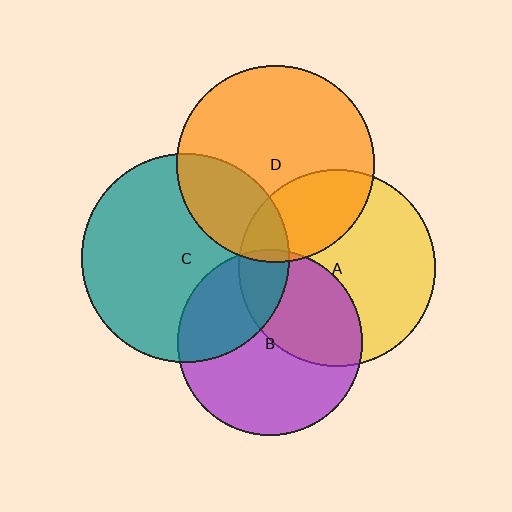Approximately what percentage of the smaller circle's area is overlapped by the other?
Approximately 15%.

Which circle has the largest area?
Circle C (teal).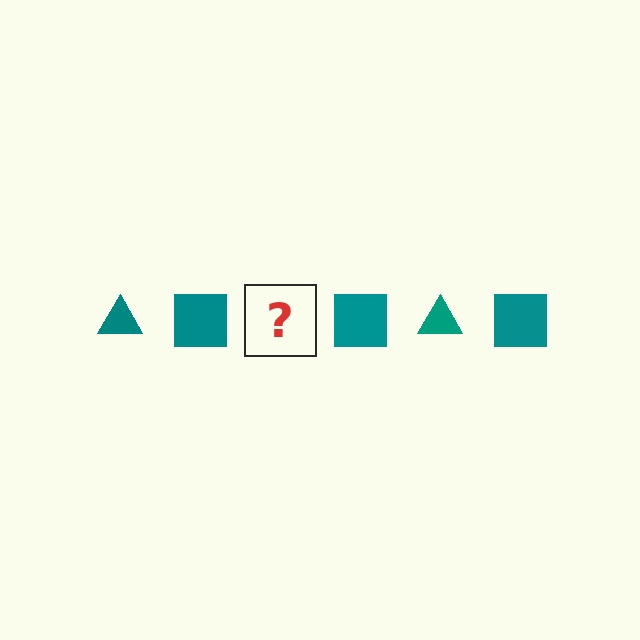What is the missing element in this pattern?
The missing element is a teal triangle.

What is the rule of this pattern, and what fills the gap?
The rule is that the pattern cycles through triangle, square shapes in teal. The gap should be filled with a teal triangle.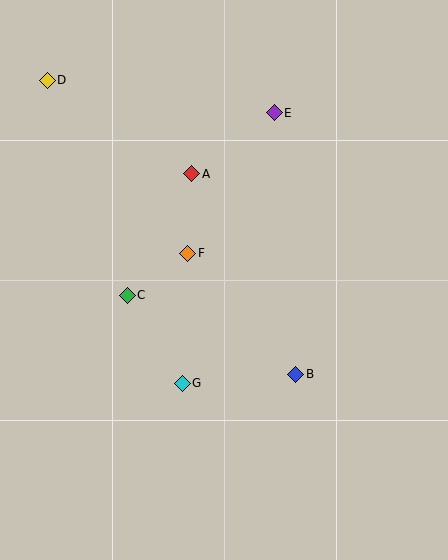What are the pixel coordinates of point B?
Point B is at (296, 374).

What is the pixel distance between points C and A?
The distance between C and A is 137 pixels.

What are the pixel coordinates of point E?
Point E is at (274, 113).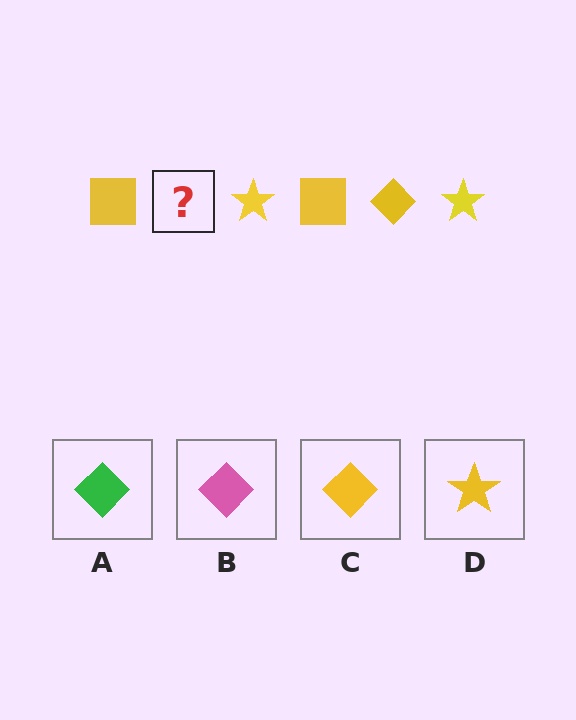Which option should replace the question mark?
Option C.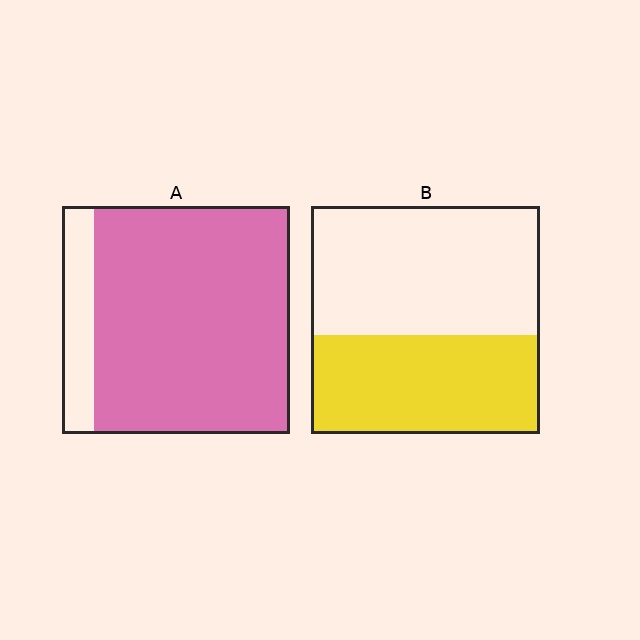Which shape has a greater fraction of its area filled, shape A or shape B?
Shape A.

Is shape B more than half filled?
No.